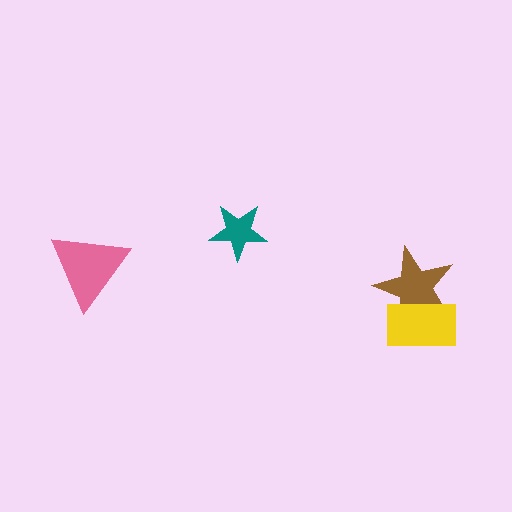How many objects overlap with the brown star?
1 object overlaps with the brown star.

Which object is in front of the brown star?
The yellow rectangle is in front of the brown star.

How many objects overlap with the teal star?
0 objects overlap with the teal star.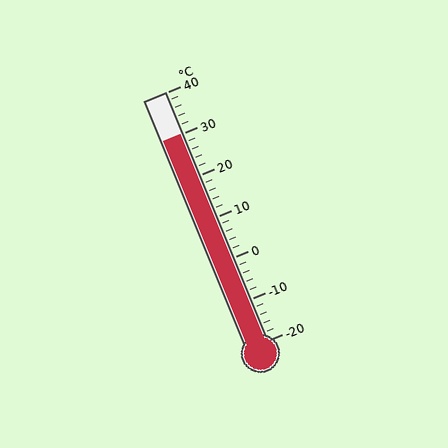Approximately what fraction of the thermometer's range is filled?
The thermometer is filled to approximately 85% of its range.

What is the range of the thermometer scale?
The thermometer scale ranges from -20°C to 40°C.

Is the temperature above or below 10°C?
The temperature is above 10°C.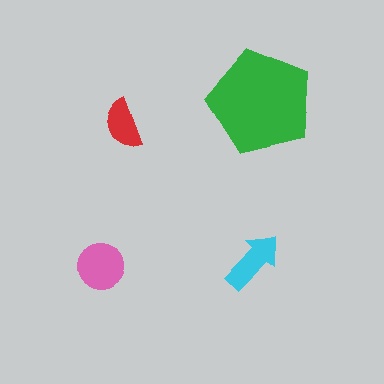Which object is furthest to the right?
The green pentagon is rightmost.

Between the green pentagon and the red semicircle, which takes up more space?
The green pentagon.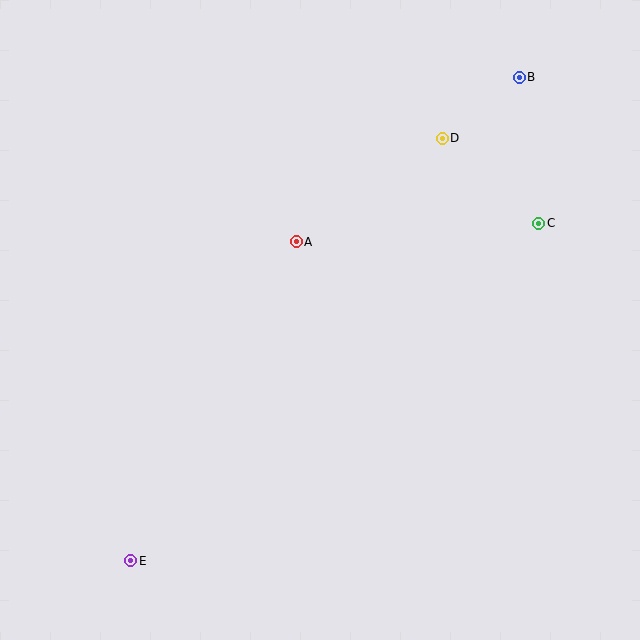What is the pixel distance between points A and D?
The distance between A and D is 179 pixels.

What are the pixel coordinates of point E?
Point E is at (131, 561).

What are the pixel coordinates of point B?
Point B is at (519, 77).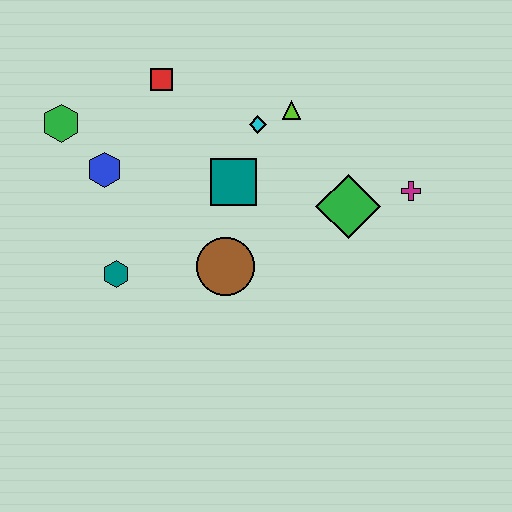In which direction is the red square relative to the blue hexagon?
The red square is above the blue hexagon.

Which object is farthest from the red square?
The magenta cross is farthest from the red square.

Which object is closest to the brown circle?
The teal square is closest to the brown circle.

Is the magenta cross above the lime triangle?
No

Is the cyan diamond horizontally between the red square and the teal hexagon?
No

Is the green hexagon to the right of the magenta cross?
No